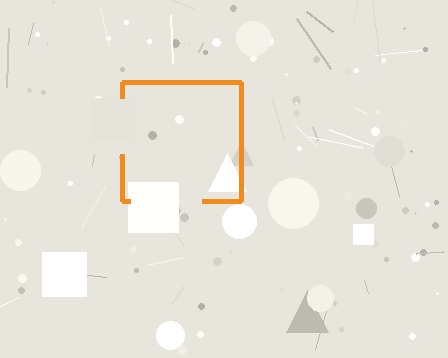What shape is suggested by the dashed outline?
The dashed outline suggests a square.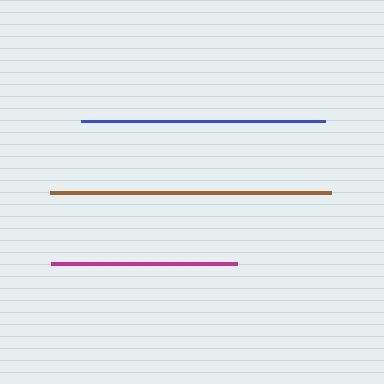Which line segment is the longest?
The brown line is the longest at approximately 281 pixels.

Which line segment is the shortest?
The magenta line is the shortest at approximately 186 pixels.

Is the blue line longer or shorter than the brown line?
The brown line is longer than the blue line.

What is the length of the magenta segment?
The magenta segment is approximately 186 pixels long.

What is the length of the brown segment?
The brown segment is approximately 281 pixels long.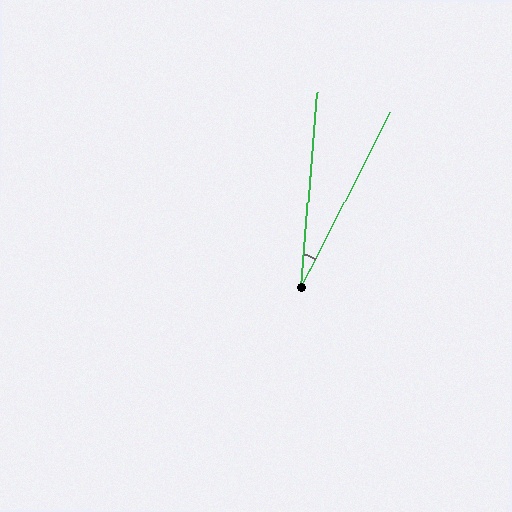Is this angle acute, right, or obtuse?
It is acute.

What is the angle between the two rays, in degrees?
Approximately 22 degrees.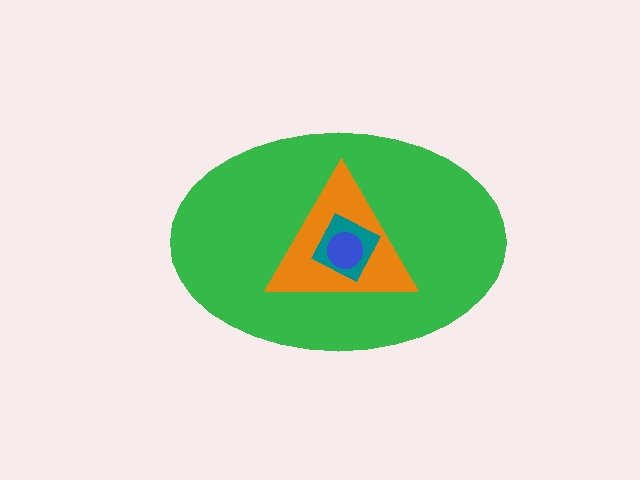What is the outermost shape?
The green ellipse.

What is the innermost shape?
The blue circle.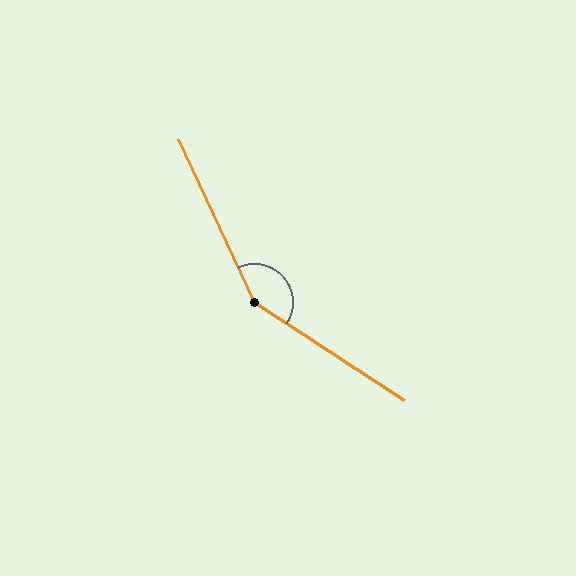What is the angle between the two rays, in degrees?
Approximately 148 degrees.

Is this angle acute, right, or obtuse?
It is obtuse.